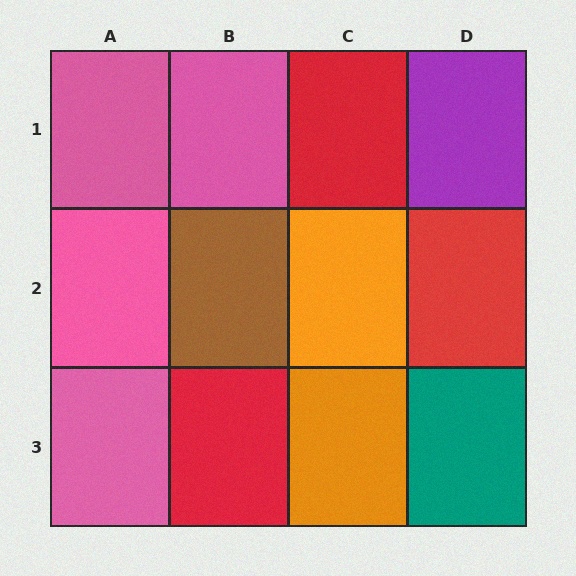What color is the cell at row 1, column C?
Red.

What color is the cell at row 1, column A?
Pink.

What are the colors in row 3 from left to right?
Pink, red, orange, teal.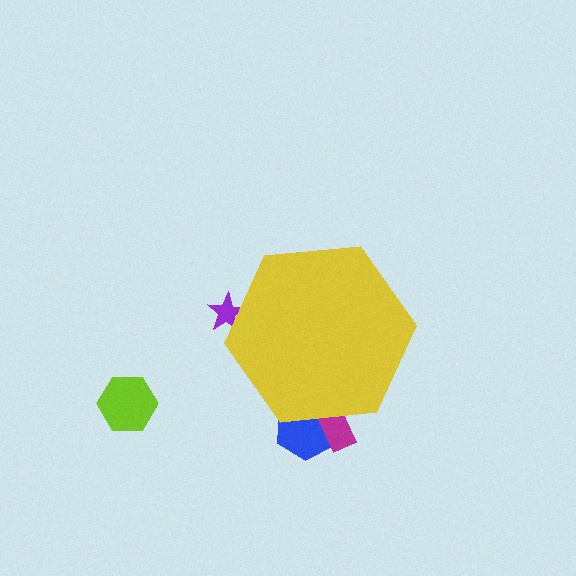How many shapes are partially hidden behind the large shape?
3 shapes are partially hidden.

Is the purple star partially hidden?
Yes, the purple star is partially hidden behind the yellow hexagon.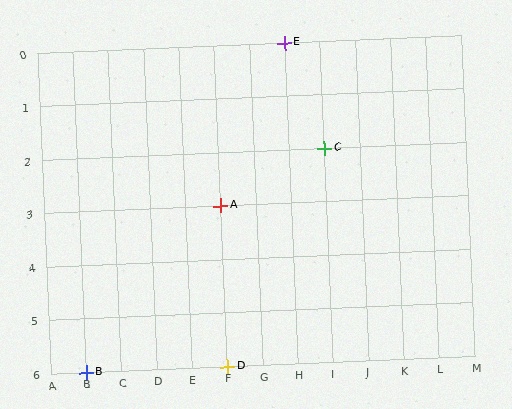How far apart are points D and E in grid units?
Points D and E are 2 columns and 6 rows apart (about 6.3 grid units diagonally).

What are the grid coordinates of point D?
Point D is at grid coordinates (F, 6).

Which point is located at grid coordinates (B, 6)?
Point B is at (B, 6).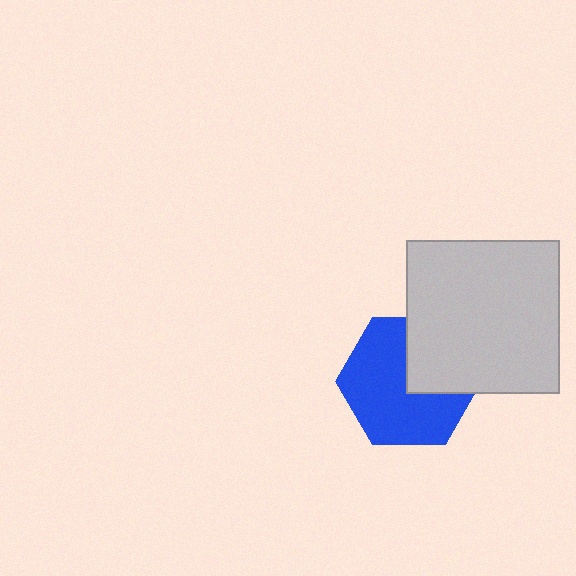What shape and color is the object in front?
The object in front is a light gray square.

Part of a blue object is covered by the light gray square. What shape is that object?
It is a hexagon.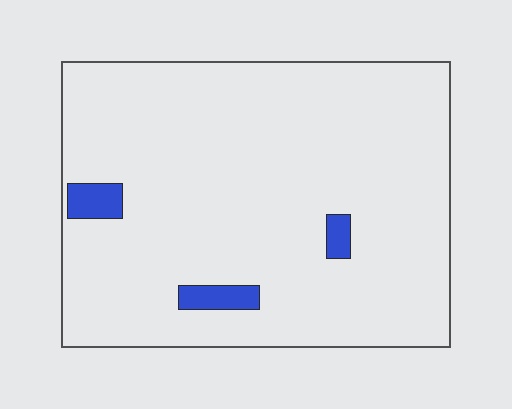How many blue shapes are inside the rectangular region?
3.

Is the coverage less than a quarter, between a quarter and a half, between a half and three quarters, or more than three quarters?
Less than a quarter.